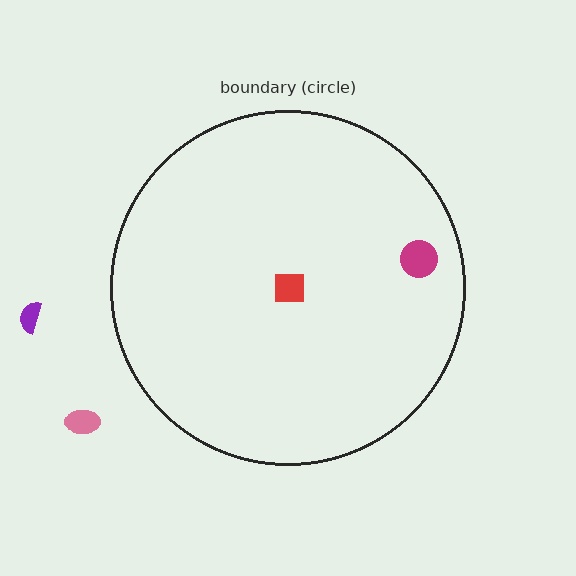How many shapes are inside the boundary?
2 inside, 2 outside.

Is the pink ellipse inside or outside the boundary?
Outside.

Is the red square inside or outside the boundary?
Inside.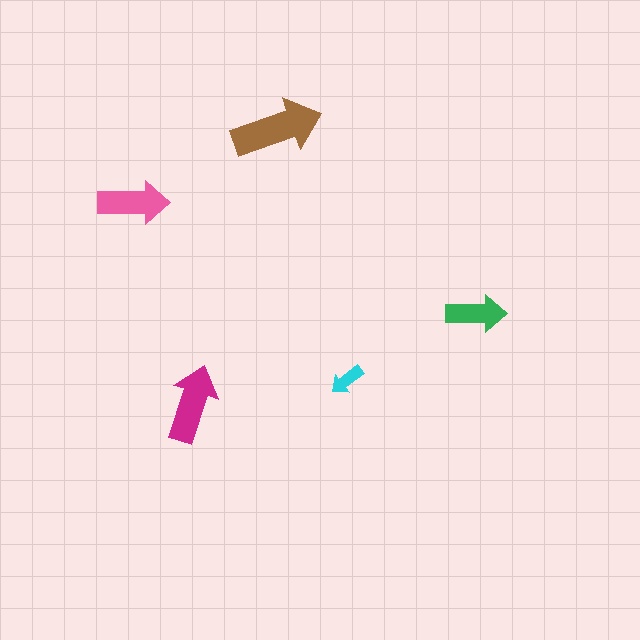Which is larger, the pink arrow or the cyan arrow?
The pink one.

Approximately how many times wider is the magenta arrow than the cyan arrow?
About 2 times wider.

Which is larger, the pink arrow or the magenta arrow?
The magenta one.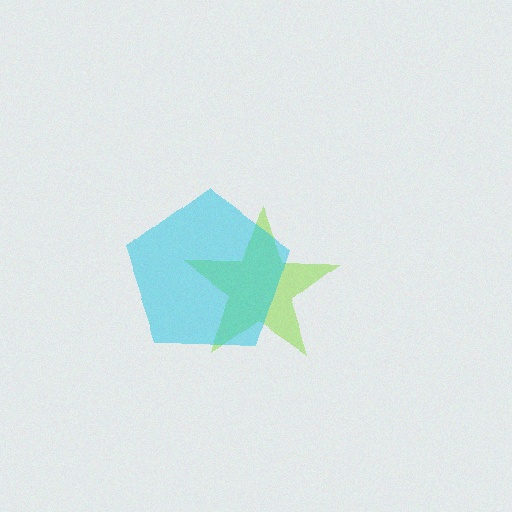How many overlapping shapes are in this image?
There are 2 overlapping shapes in the image.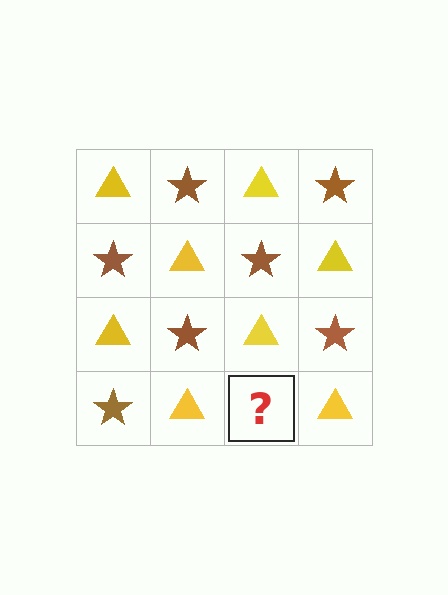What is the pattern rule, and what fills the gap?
The rule is that it alternates yellow triangle and brown star in a checkerboard pattern. The gap should be filled with a brown star.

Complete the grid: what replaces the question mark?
The question mark should be replaced with a brown star.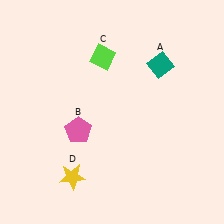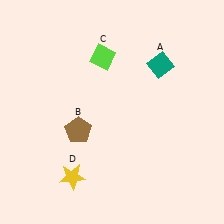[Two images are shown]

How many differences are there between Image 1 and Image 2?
There is 1 difference between the two images.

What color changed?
The pentagon (B) changed from pink in Image 1 to brown in Image 2.